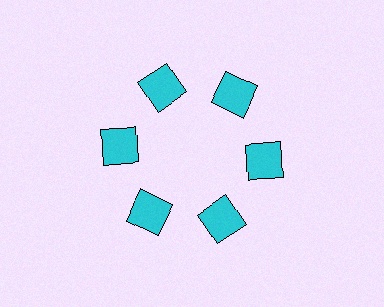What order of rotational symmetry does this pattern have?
This pattern has 6-fold rotational symmetry.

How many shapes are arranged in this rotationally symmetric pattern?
There are 6 shapes, arranged in 6 groups of 1.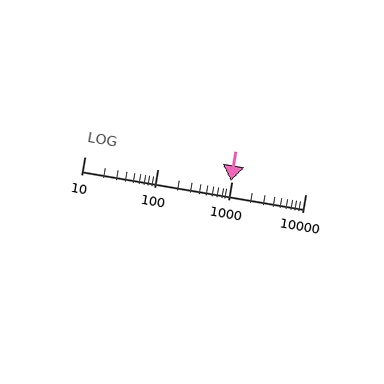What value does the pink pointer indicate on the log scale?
The pointer indicates approximately 980.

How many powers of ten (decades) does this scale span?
The scale spans 3 decades, from 10 to 10000.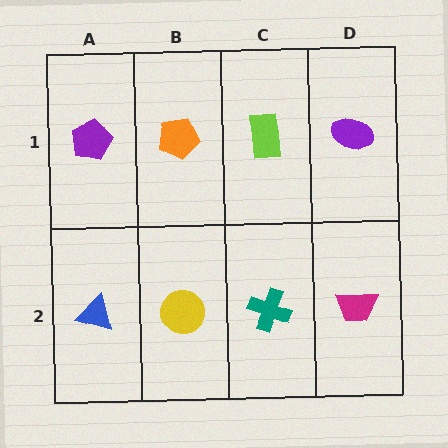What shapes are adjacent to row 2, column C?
A lime rectangle (row 1, column C), a yellow circle (row 2, column B), a magenta trapezoid (row 2, column D).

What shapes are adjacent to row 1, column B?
A yellow circle (row 2, column B), a purple pentagon (row 1, column A), a lime rectangle (row 1, column C).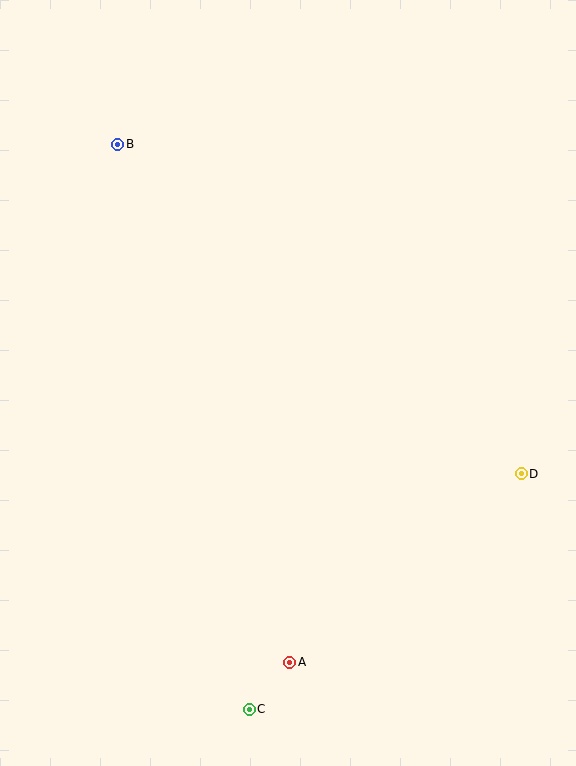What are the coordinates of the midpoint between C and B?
The midpoint between C and B is at (183, 427).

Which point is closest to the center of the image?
Point D at (521, 474) is closest to the center.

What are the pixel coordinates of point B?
Point B is at (118, 144).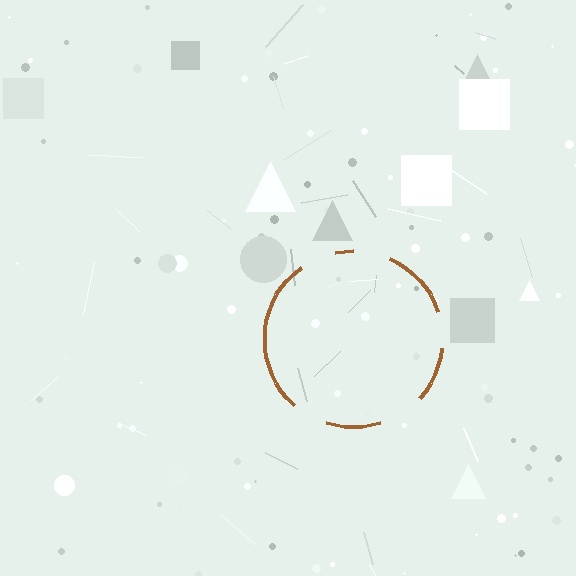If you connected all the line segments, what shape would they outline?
They would outline a circle.